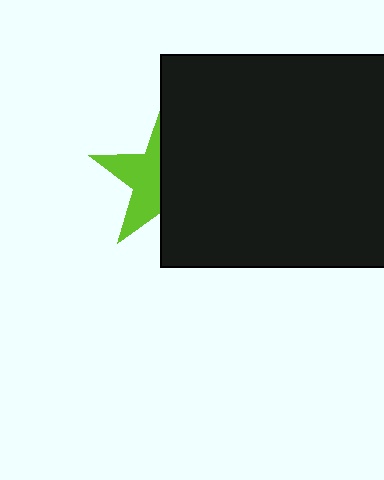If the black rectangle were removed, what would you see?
You would see the complete lime star.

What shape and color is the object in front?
The object in front is a black rectangle.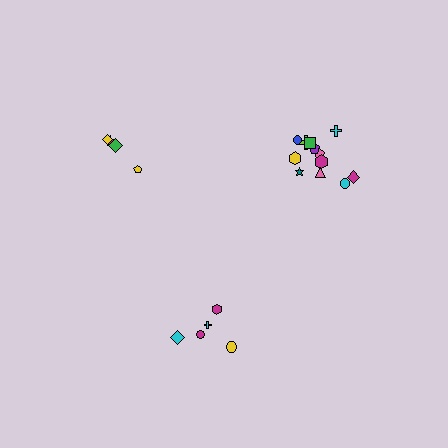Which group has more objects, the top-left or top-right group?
The top-right group.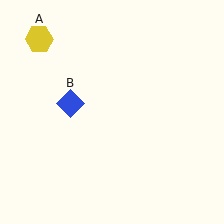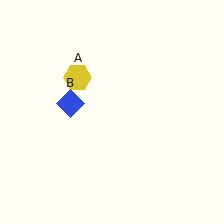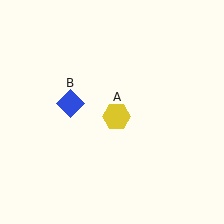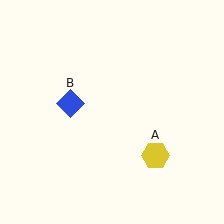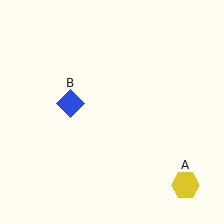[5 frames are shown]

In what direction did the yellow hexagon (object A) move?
The yellow hexagon (object A) moved down and to the right.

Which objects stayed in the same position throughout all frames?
Blue diamond (object B) remained stationary.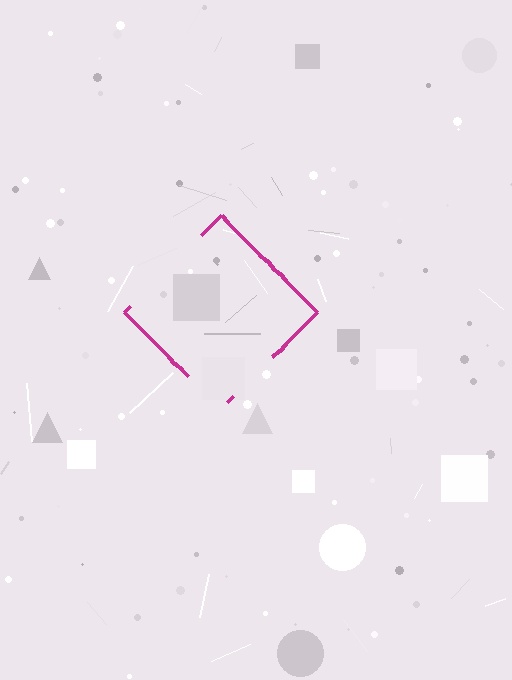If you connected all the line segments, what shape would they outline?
They would outline a diamond.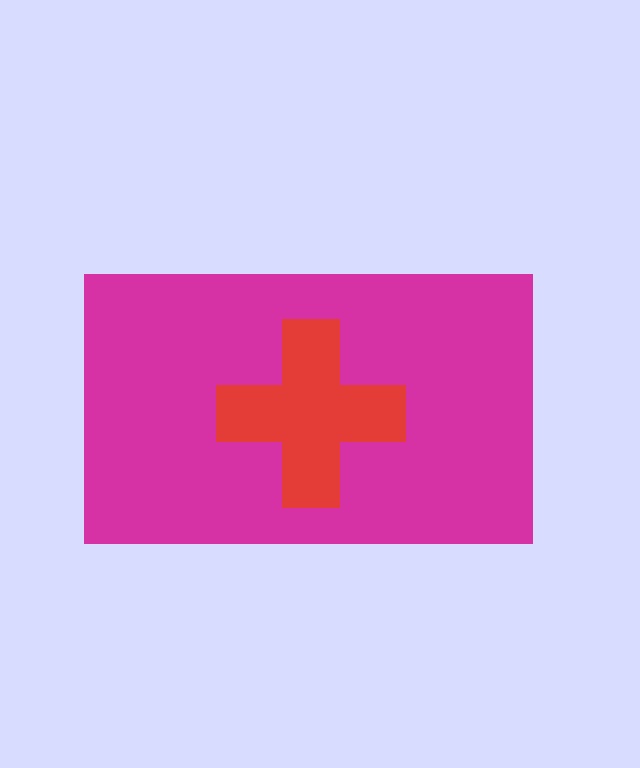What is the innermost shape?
The red cross.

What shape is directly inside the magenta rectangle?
The red cross.